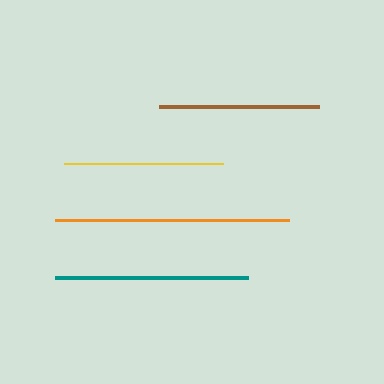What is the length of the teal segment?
The teal segment is approximately 193 pixels long.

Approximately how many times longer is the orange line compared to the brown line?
The orange line is approximately 1.5 times the length of the brown line.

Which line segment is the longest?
The orange line is the longest at approximately 234 pixels.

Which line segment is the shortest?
The yellow line is the shortest at approximately 159 pixels.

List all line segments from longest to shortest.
From longest to shortest: orange, teal, brown, yellow.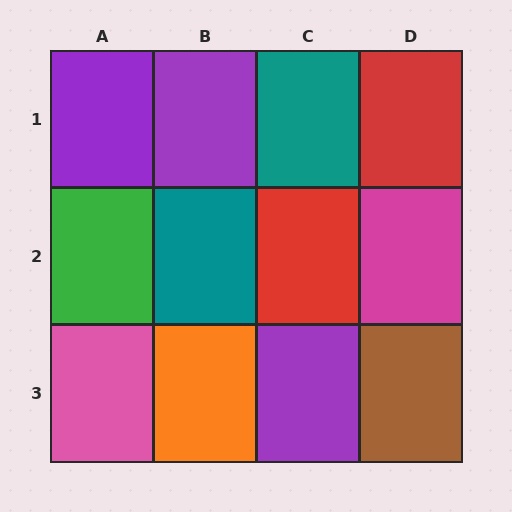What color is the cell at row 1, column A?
Purple.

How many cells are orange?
1 cell is orange.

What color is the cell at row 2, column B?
Teal.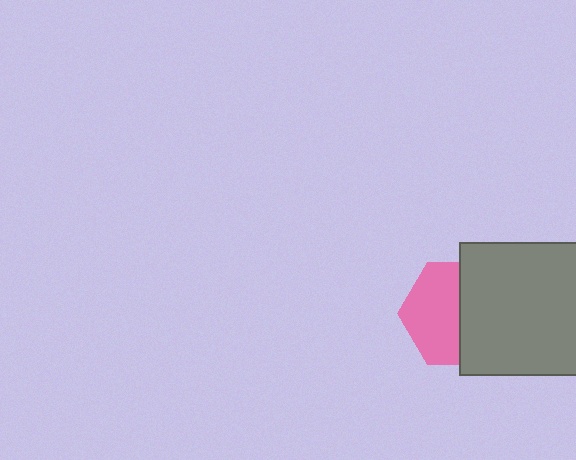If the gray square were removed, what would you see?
You would see the complete pink hexagon.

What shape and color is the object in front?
The object in front is a gray square.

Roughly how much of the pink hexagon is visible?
About half of it is visible (roughly 53%).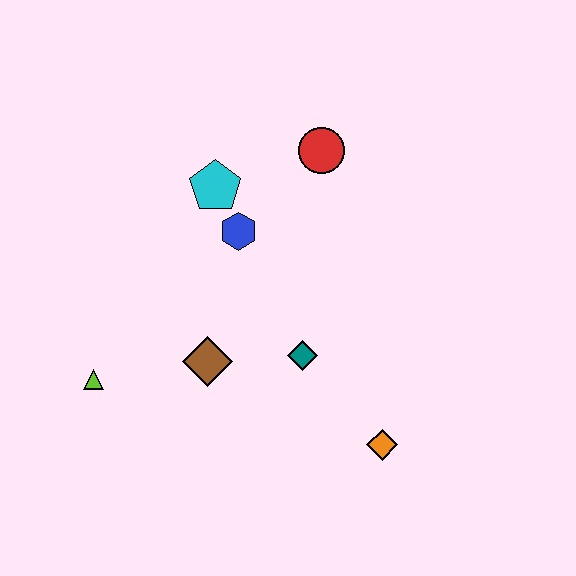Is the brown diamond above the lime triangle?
Yes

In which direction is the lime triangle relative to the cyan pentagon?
The lime triangle is below the cyan pentagon.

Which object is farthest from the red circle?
The lime triangle is farthest from the red circle.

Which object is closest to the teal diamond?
The brown diamond is closest to the teal diamond.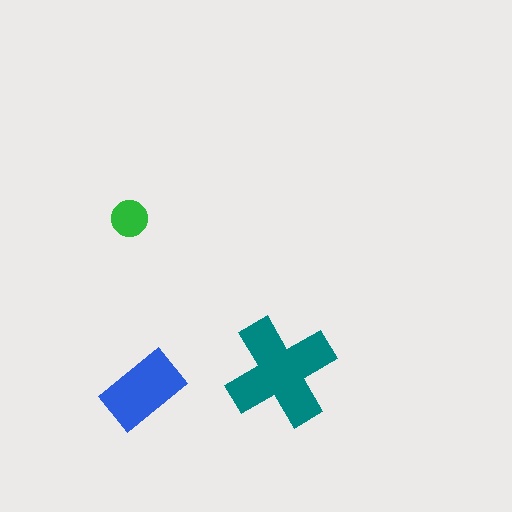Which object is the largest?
The teal cross.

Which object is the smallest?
The green circle.